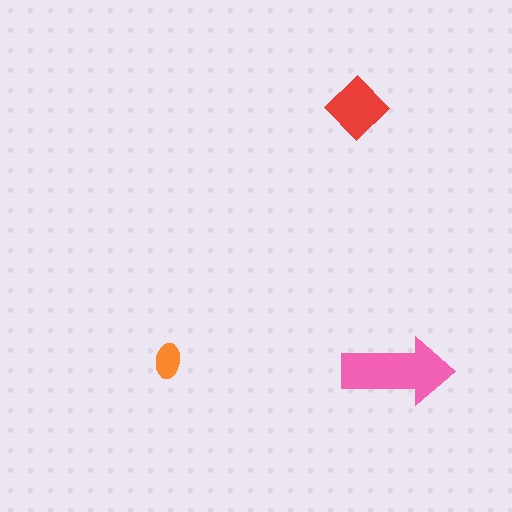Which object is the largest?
The pink arrow.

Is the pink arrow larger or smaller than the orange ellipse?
Larger.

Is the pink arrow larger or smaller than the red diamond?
Larger.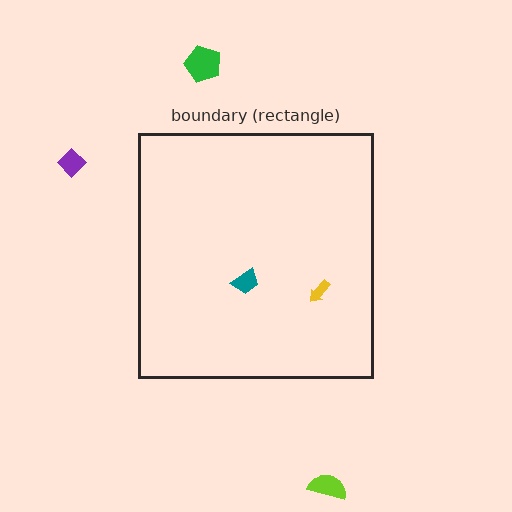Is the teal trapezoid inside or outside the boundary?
Inside.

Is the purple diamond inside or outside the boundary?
Outside.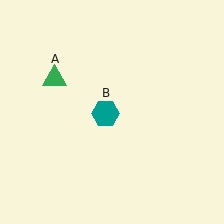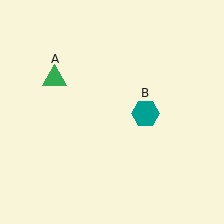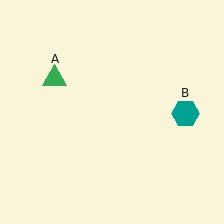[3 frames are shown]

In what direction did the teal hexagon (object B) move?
The teal hexagon (object B) moved right.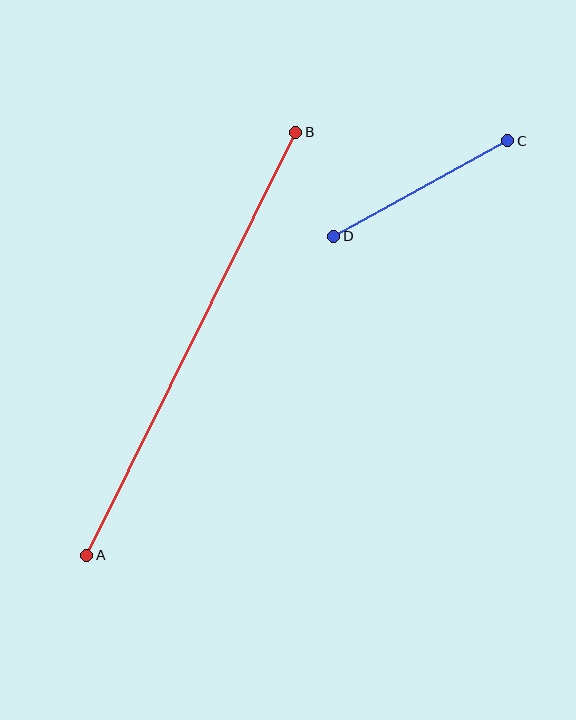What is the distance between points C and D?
The distance is approximately 199 pixels.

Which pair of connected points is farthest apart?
Points A and B are farthest apart.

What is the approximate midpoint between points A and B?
The midpoint is at approximately (191, 344) pixels.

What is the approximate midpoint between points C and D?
The midpoint is at approximately (421, 189) pixels.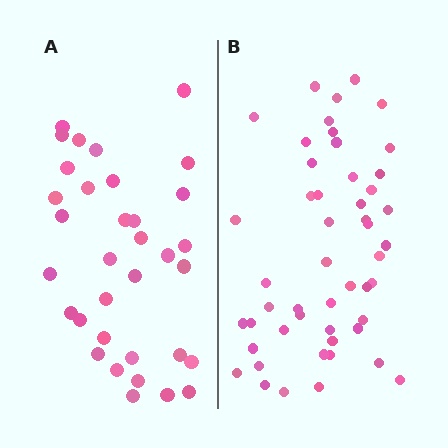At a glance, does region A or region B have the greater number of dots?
Region B (the right region) has more dots.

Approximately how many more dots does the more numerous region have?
Region B has approximately 15 more dots than region A.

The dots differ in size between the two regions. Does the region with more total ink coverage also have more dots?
No. Region A has more total ink coverage because its dots are larger, but region B actually contains more individual dots. Total area can be misleading — the number of items is what matters here.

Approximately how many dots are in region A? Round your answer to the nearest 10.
About 30 dots. (The exact count is 34, which rounds to 30.)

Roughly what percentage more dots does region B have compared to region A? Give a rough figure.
About 45% more.